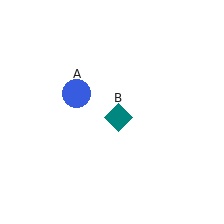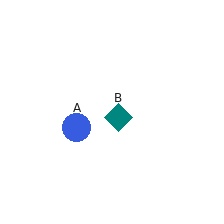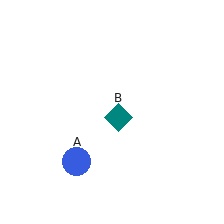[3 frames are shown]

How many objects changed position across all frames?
1 object changed position: blue circle (object A).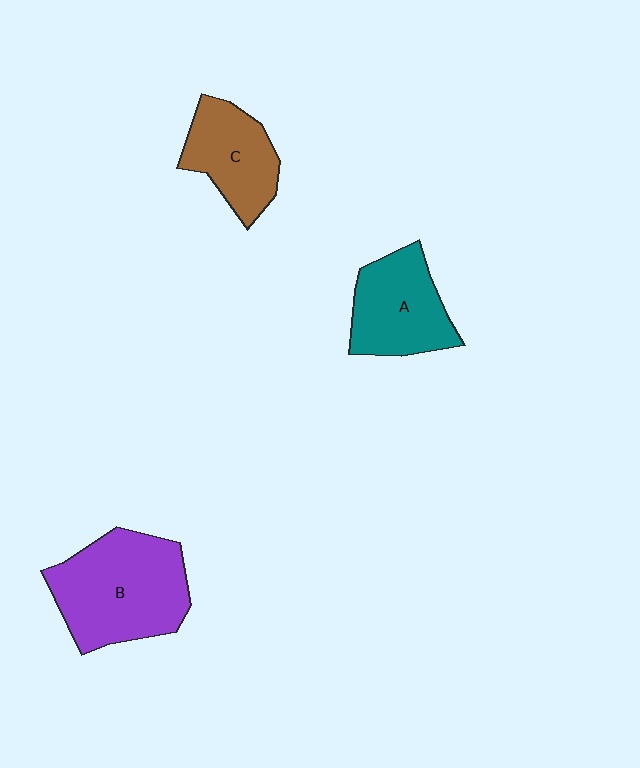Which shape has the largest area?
Shape B (purple).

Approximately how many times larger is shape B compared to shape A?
Approximately 1.5 times.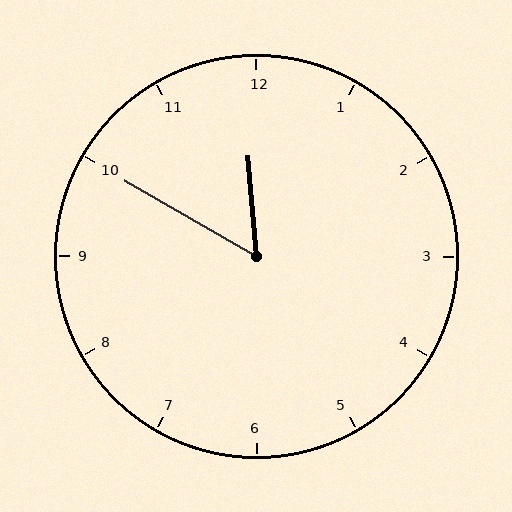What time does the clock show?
11:50.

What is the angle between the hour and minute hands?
Approximately 55 degrees.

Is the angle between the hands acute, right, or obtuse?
It is acute.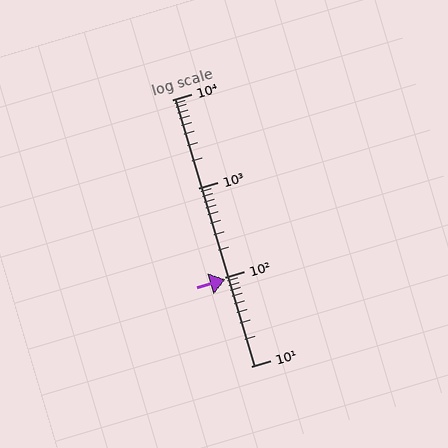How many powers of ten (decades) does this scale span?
The scale spans 3 decades, from 10 to 10000.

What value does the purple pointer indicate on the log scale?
The pointer indicates approximately 94.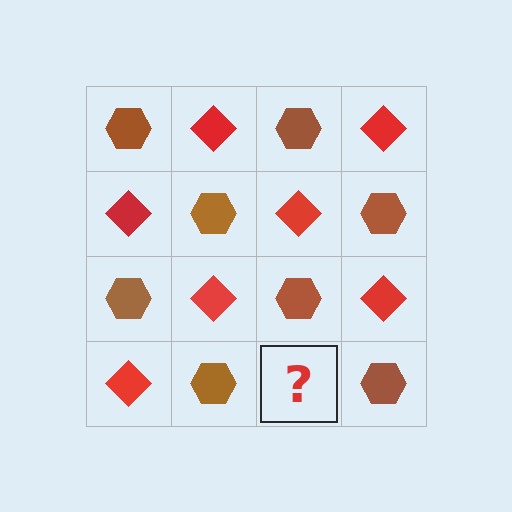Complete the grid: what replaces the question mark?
The question mark should be replaced with a red diamond.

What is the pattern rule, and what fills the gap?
The rule is that it alternates brown hexagon and red diamond in a checkerboard pattern. The gap should be filled with a red diamond.